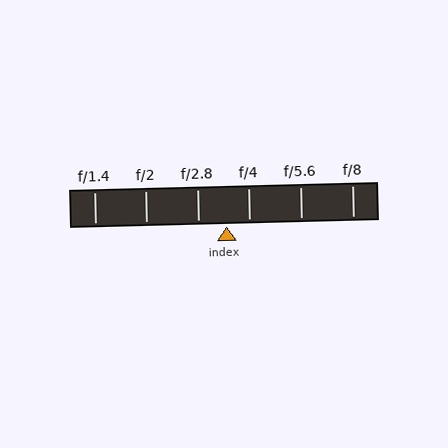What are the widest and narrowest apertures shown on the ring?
The widest aperture shown is f/1.4 and the narrowest is f/8.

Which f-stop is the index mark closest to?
The index mark is closest to f/4.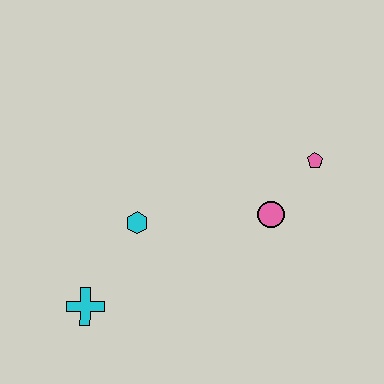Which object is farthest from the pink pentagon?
The cyan cross is farthest from the pink pentagon.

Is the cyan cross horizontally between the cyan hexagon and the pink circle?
No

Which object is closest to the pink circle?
The pink pentagon is closest to the pink circle.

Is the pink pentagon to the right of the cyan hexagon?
Yes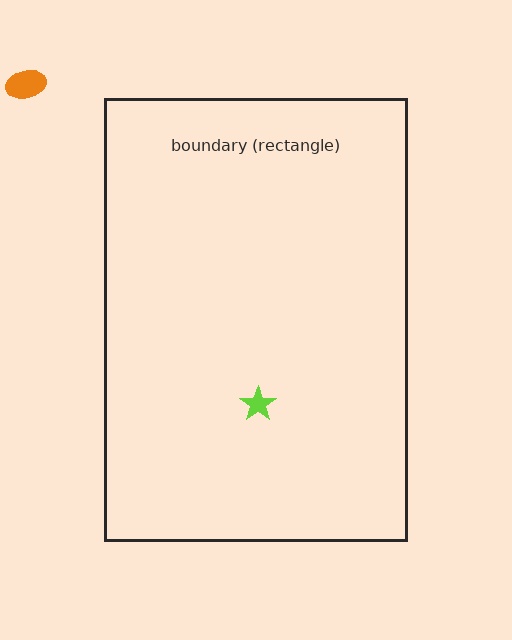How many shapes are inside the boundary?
1 inside, 1 outside.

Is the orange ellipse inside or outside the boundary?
Outside.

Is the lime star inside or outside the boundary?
Inside.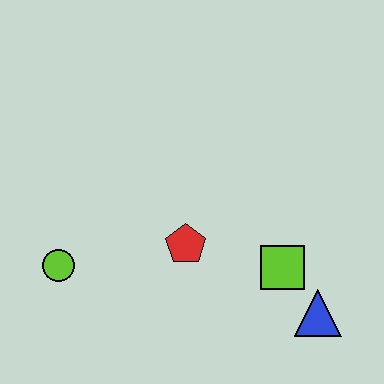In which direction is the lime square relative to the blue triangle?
The lime square is above the blue triangle.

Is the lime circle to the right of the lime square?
No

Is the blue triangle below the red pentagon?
Yes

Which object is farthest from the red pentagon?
The blue triangle is farthest from the red pentagon.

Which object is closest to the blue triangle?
The lime square is closest to the blue triangle.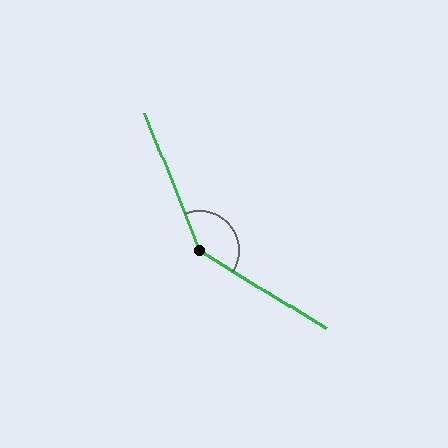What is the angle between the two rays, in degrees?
Approximately 143 degrees.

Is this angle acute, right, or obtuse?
It is obtuse.